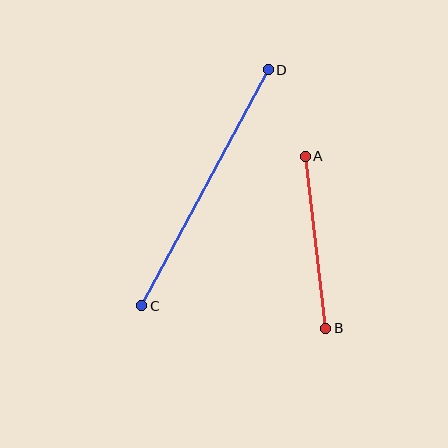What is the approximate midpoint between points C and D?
The midpoint is at approximately (205, 188) pixels.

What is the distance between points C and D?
The distance is approximately 268 pixels.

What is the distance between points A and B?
The distance is approximately 174 pixels.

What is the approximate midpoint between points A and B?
The midpoint is at approximately (316, 242) pixels.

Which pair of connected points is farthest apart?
Points C and D are farthest apart.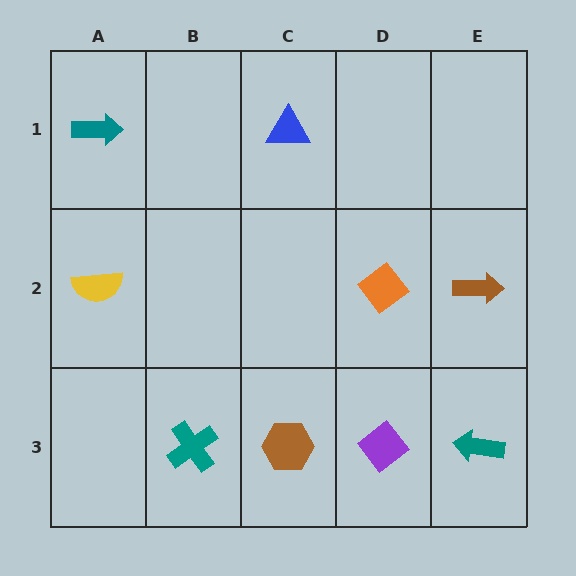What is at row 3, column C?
A brown hexagon.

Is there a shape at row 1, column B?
No, that cell is empty.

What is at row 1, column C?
A blue triangle.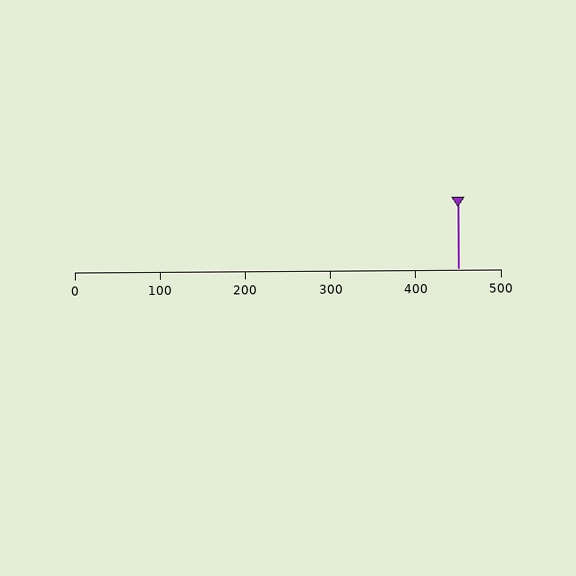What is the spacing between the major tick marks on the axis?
The major ticks are spaced 100 apart.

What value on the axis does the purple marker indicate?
The marker indicates approximately 450.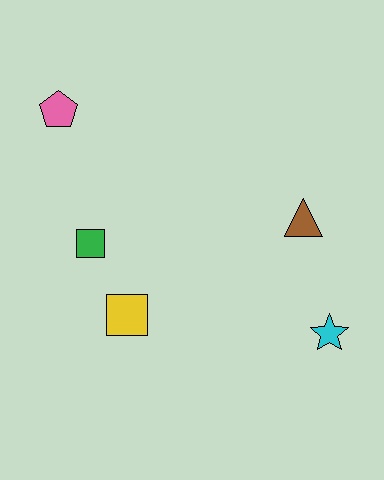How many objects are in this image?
There are 5 objects.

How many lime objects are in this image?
There are no lime objects.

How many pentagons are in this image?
There is 1 pentagon.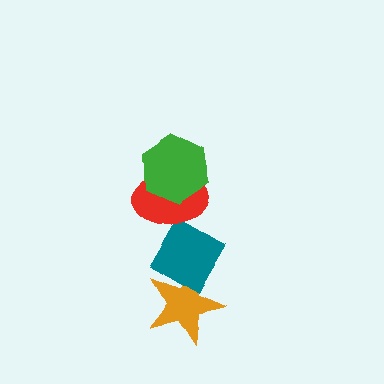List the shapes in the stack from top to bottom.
From top to bottom: the green hexagon, the red ellipse, the teal diamond, the orange star.